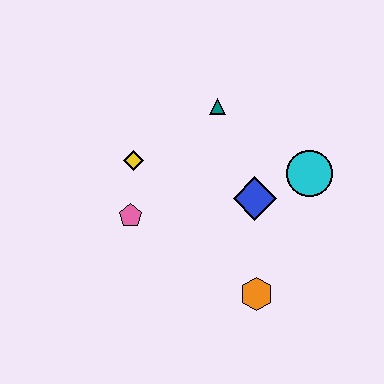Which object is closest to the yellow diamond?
The pink pentagon is closest to the yellow diamond.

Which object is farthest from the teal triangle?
The orange hexagon is farthest from the teal triangle.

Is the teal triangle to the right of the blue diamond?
No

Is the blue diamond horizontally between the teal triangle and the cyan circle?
Yes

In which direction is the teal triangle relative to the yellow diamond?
The teal triangle is to the right of the yellow diamond.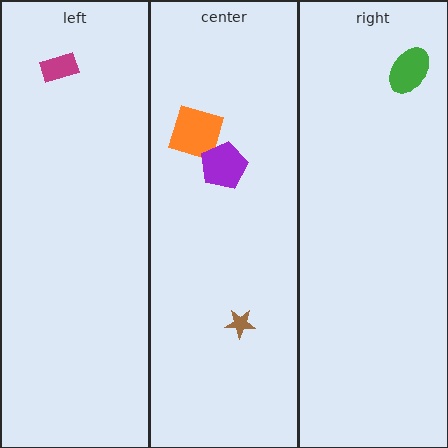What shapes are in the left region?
The magenta rectangle.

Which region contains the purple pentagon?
The center region.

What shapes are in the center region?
The brown star, the orange square, the purple pentagon.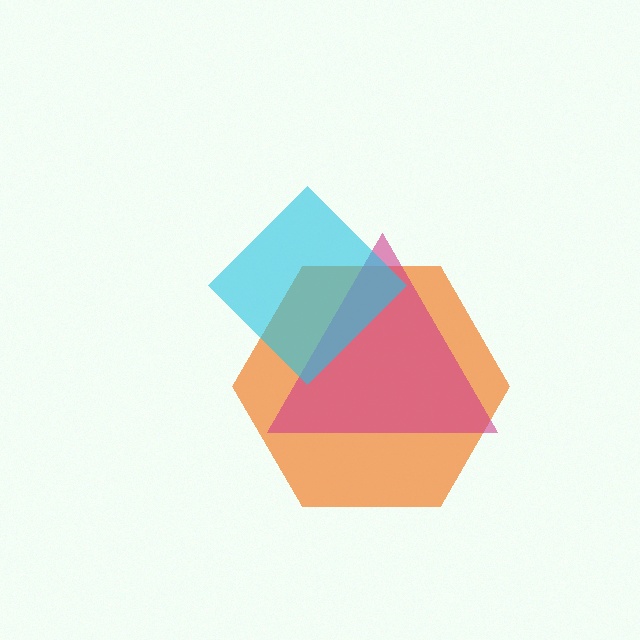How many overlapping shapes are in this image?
There are 3 overlapping shapes in the image.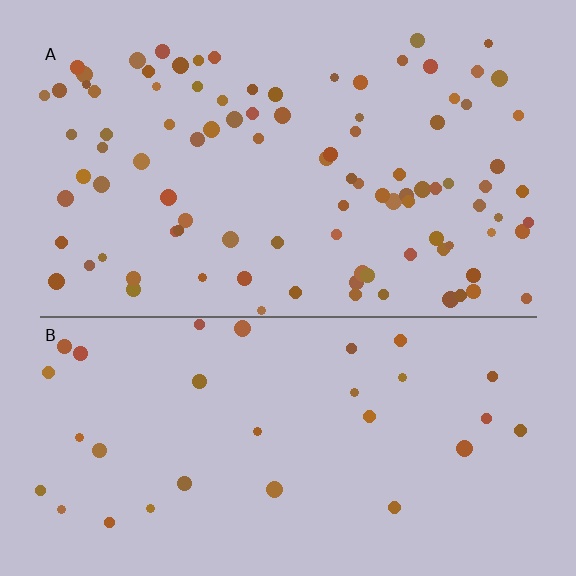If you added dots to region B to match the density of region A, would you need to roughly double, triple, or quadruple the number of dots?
Approximately triple.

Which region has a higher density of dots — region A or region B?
A (the top).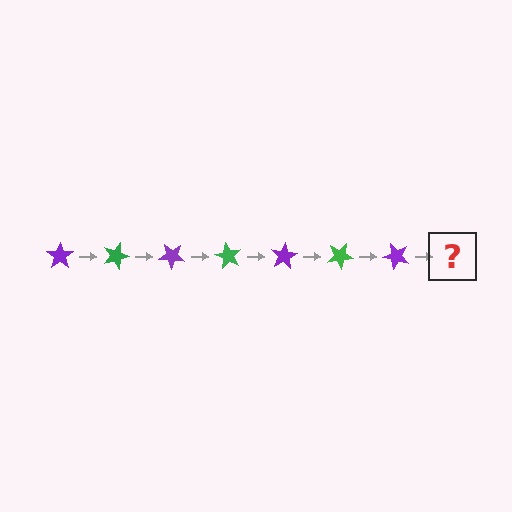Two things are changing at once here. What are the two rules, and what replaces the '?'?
The two rules are that it rotates 20 degrees each step and the color cycles through purple and green. The '?' should be a green star, rotated 140 degrees from the start.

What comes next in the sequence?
The next element should be a green star, rotated 140 degrees from the start.